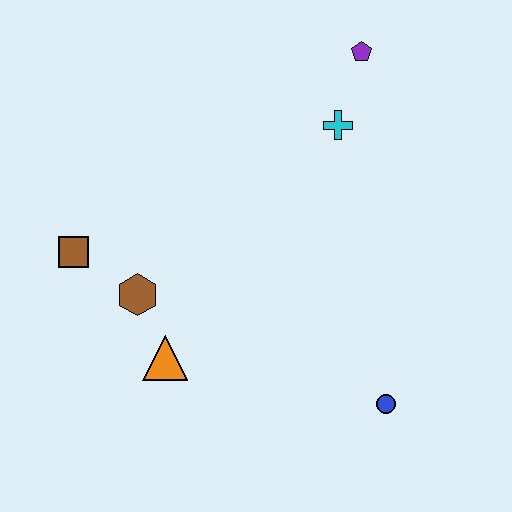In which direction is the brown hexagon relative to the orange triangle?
The brown hexagon is above the orange triangle.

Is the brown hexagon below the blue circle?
No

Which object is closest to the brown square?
The brown hexagon is closest to the brown square.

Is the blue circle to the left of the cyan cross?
No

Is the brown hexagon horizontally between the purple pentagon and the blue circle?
No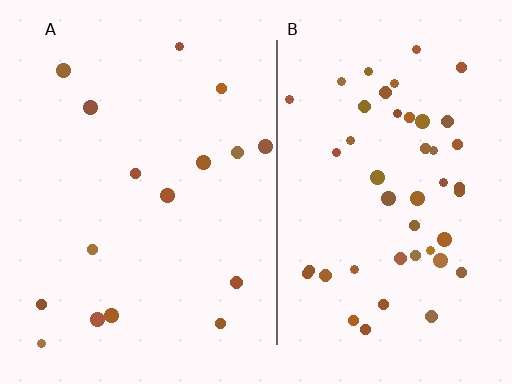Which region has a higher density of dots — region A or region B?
B (the right).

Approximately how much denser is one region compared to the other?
Approximately 2.9× — region B over region A.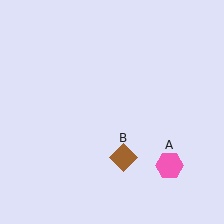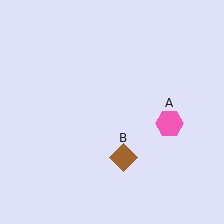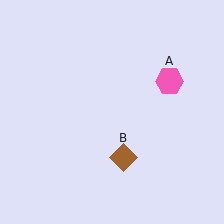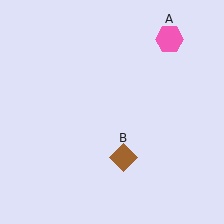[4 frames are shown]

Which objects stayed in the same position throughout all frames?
Brown diamond (object B) remained stationary.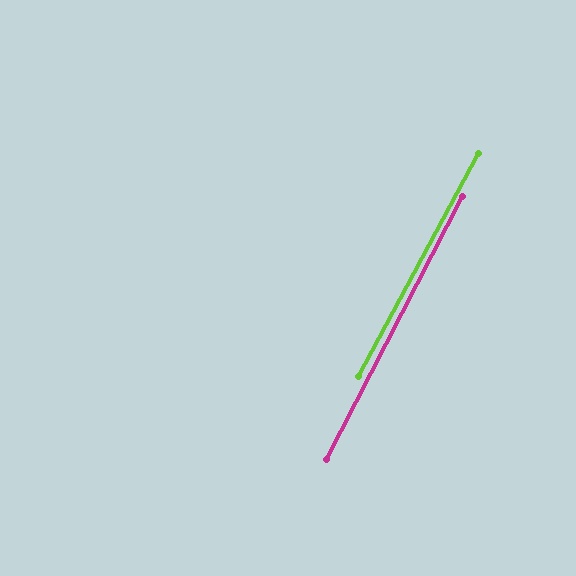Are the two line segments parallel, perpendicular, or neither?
Parallel — their directions differ by only 1.0°.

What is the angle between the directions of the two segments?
Approximately 1 degree.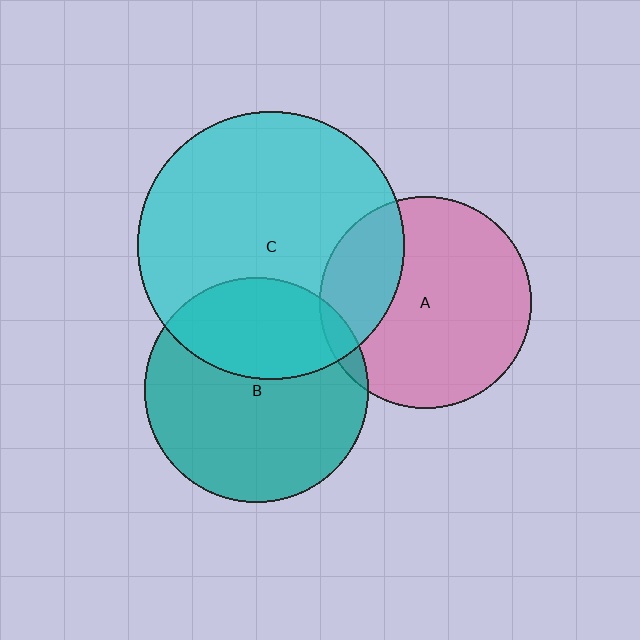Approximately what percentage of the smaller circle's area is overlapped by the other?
Approximately 5%.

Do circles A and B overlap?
Yes.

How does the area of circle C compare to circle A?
Approximately 1.6 times.